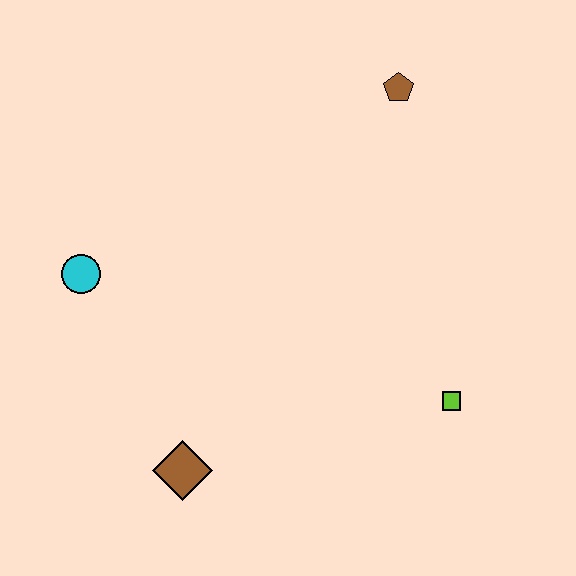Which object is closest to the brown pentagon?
The lime square is closest to the brown pentagon.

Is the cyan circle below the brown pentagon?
Yes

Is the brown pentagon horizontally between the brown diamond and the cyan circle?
No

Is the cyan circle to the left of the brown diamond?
Yes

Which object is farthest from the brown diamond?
The brown pentagon is farthest from the brown diamond.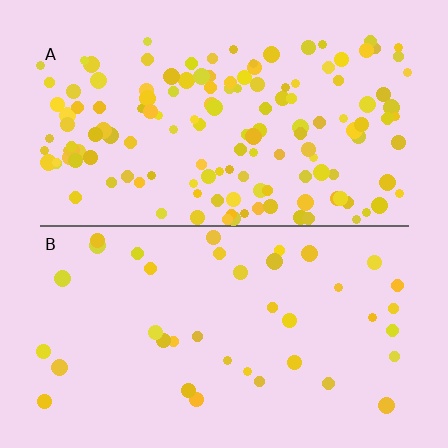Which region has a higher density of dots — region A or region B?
A (the top).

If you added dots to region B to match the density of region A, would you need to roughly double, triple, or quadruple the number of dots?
Approximately quadruple.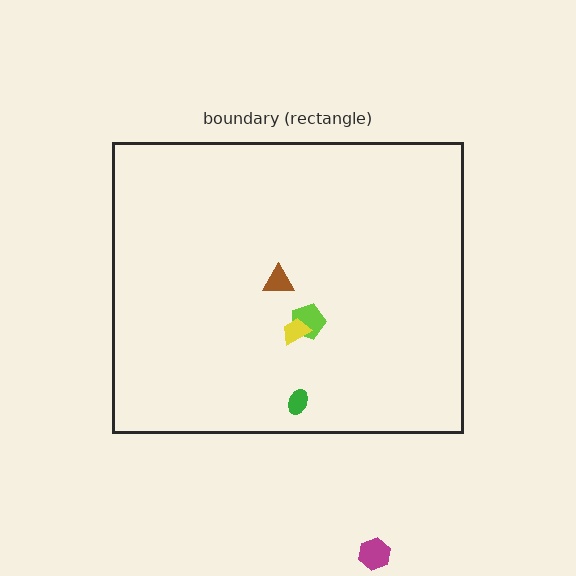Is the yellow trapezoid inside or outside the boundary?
Inside.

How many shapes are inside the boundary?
4 inside, 1 outside.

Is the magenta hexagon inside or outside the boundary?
Outside.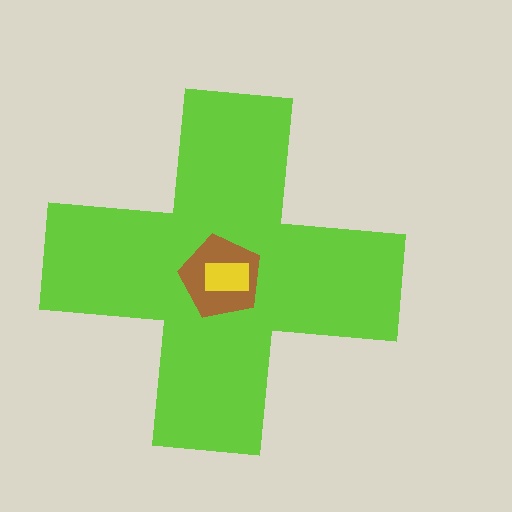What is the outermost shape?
The lime cross.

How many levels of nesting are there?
3.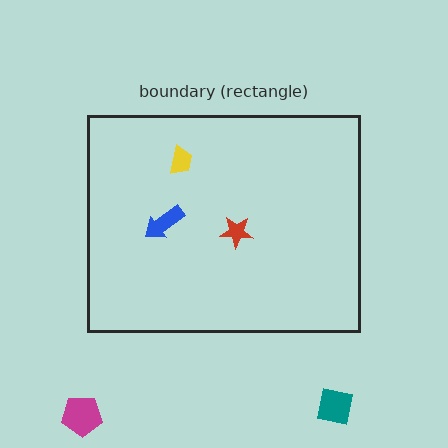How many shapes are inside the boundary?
3 inside, 2 outside.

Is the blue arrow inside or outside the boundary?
Inside.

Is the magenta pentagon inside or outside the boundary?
Outside.